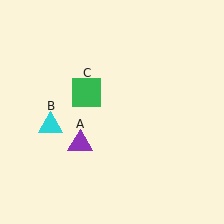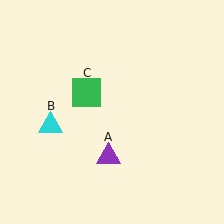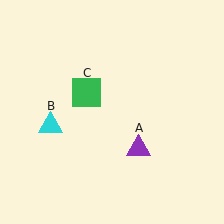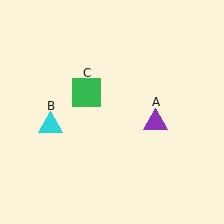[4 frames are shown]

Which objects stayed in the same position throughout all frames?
Cyan triangle (object B) and green square (object C) remained stationary.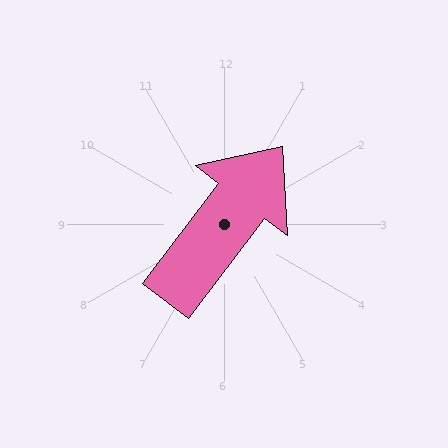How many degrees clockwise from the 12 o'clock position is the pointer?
Approximately 37 degrees.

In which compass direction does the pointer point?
Northeast.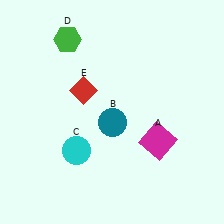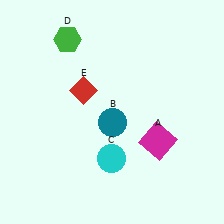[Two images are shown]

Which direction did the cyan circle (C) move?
The cyan circle (C) moved right.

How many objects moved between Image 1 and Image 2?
1 object moved between the two images.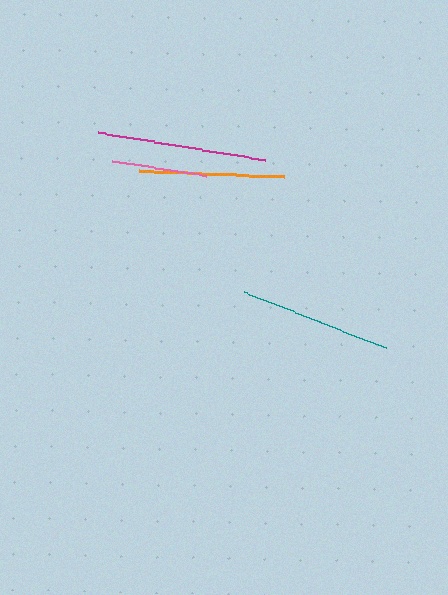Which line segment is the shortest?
The pink line is the shortest at approximately 95 pixels.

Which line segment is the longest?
The magenta line is the longest at approximately 169 pixels.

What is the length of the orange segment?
The orange segment is approximately 144 pixels long.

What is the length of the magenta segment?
The magenta segment is approximately 169 pixels long.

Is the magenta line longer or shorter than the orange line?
The magenta line is longer than the orange line.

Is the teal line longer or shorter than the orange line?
The teal line is longer than the orange line.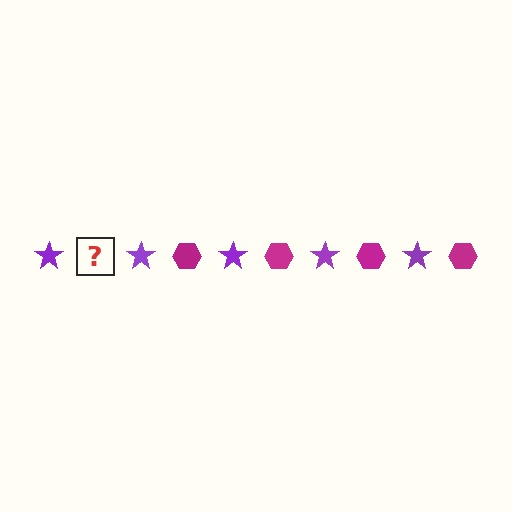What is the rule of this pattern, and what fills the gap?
The rule is that the pattern alternates between purple star and magenta hexagon. The gap should be filled with a magenta hexagon.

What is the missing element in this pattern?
The missing element is a magenta hexagon.